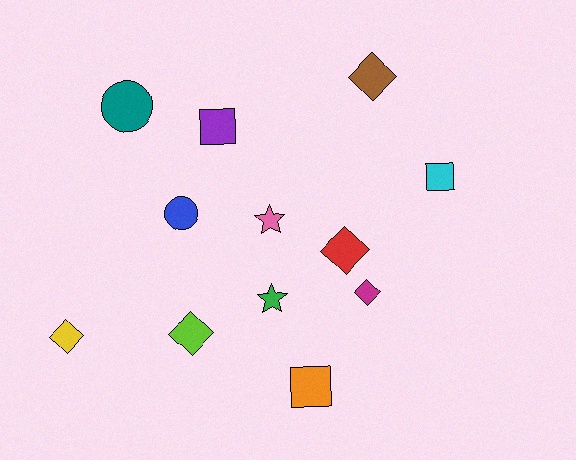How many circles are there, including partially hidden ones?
There are 2 circles.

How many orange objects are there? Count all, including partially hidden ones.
There is 1 orange object.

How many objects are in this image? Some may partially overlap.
There are 12 objects.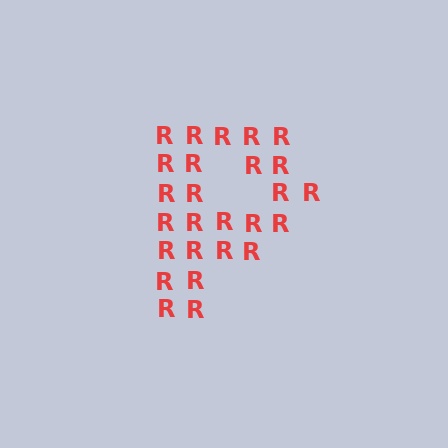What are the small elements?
The small elements are letter R's.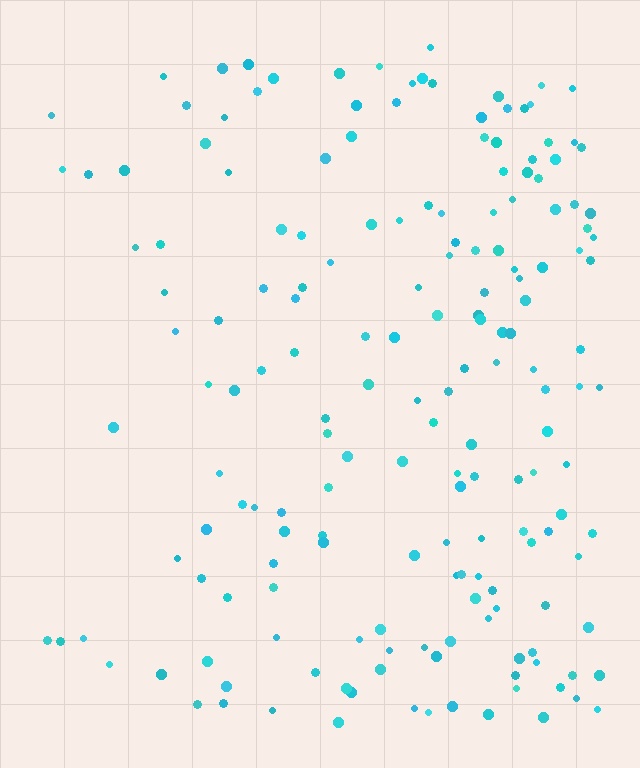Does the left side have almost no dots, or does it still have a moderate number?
Still a moderate number, just noticeably fewer than the right.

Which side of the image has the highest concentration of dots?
The right.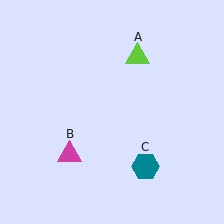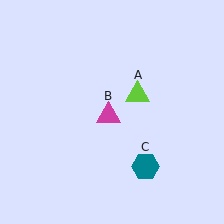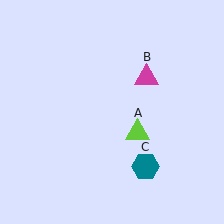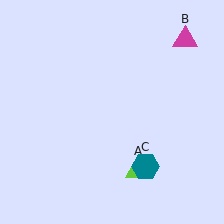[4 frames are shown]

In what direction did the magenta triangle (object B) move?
The magenta triangle (object B) moved up and to the right.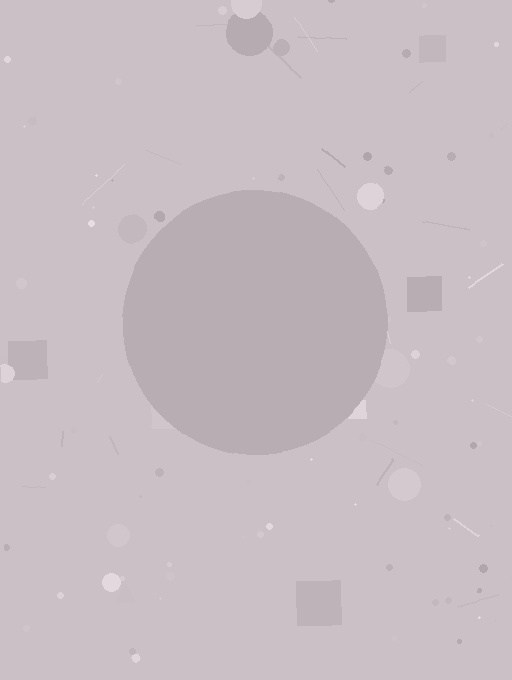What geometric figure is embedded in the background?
A circle is embedded in the background.